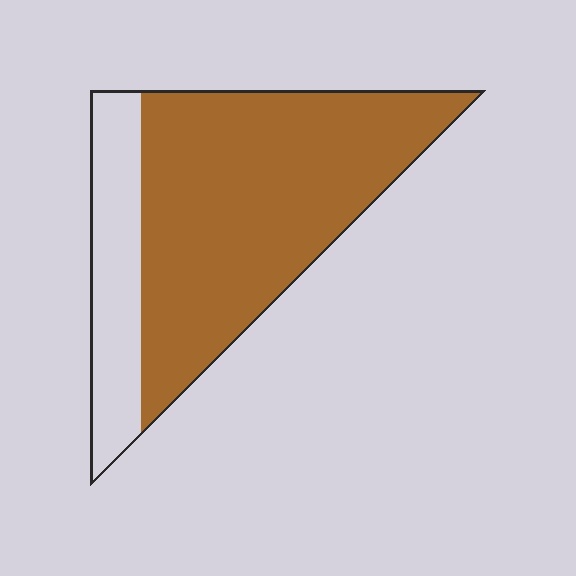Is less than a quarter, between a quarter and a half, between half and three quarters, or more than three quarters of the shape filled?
More than three quarters.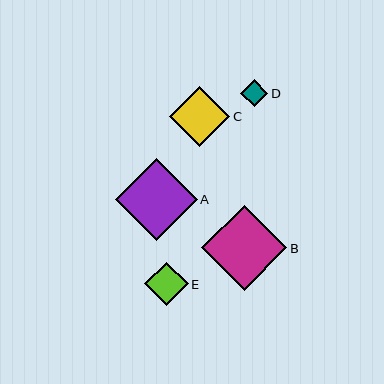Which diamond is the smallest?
Diamond D is the smallest with a size of approximately 27 pixels.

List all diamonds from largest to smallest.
From largest to smallest: B, A, C, E, D.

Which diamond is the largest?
Diamond B is the largest with a size of approximately 85 pixels.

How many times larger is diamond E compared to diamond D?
Diamond E is approximately 1.6 times the size of diamond D.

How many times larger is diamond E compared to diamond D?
Diamond E is approximately 1.6 times the size of diamond D.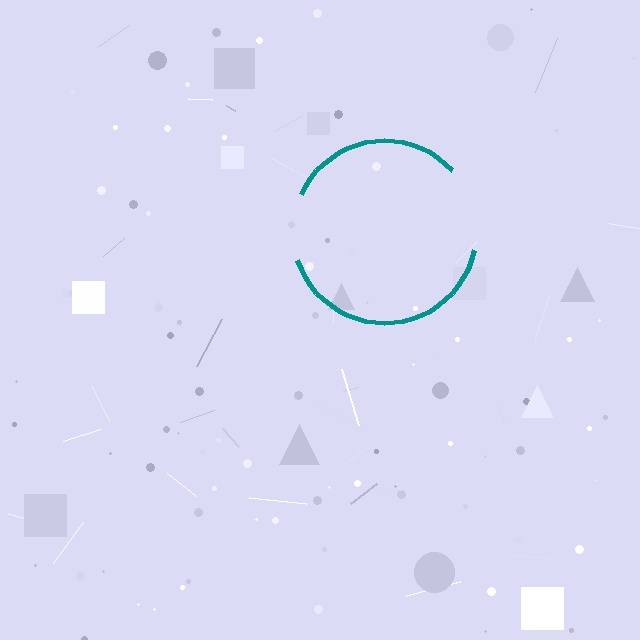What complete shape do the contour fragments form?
The contour fragments form a circle.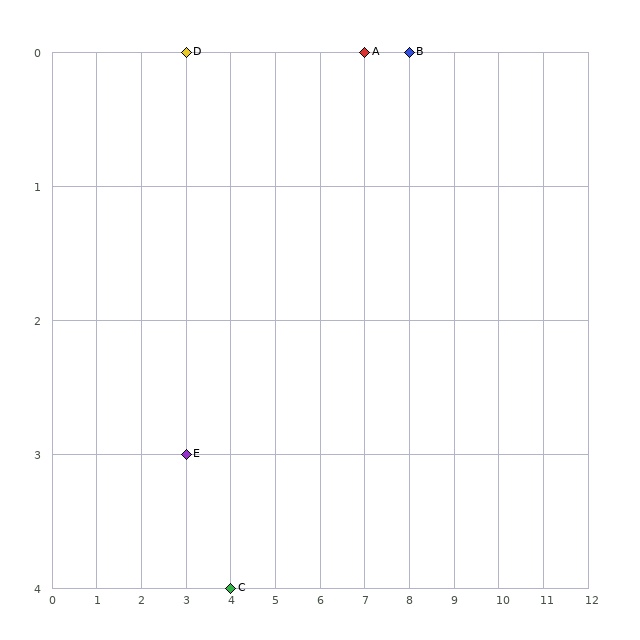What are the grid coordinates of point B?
Point B is at grid coordinates (8, 0).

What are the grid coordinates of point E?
Point E is at grid coordinates (3, 3).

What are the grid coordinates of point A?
Point A is at grid coordinates (7, 0).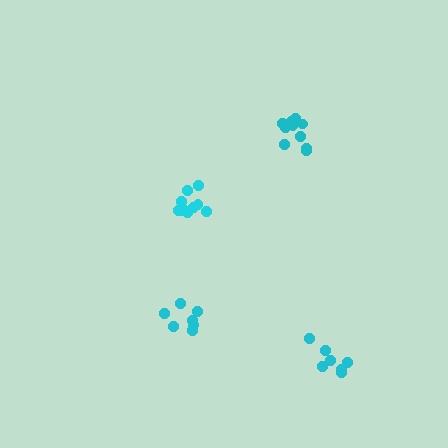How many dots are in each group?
Group 1: 10 dots, Group 2: 7 dots, Group 3: 10 dots, Group 4: 7 dots (34 total).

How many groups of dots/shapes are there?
There are 4 groups.